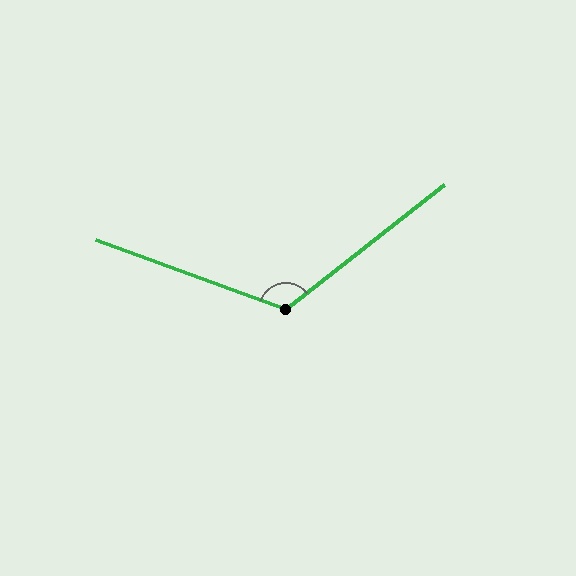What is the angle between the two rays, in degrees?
Approximately 121 degrees.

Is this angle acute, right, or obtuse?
It is obtuse.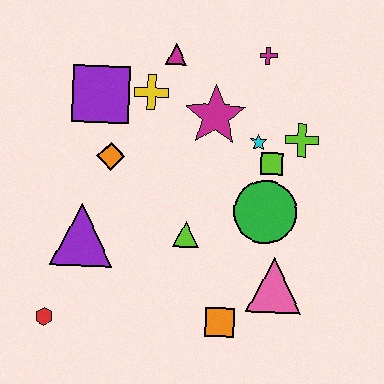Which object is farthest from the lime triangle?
The magenta cross is farthest from the lime triangle.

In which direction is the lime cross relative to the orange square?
The lime cross is above the orange square.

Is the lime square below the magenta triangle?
Yes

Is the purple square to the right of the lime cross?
No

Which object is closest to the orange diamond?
The purple square is closest to the orange diamond.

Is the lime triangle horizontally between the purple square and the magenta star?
Yes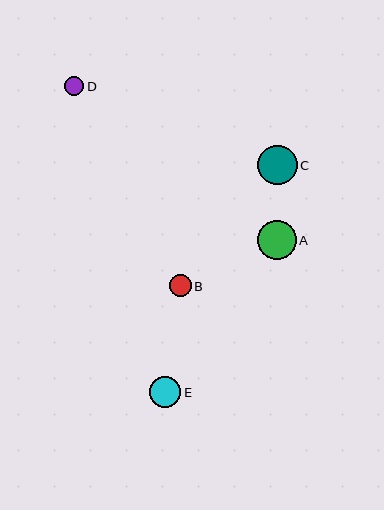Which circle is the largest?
Circle C is the largest with a size of approximately 40 pixels.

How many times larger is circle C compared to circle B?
Circle C is approximately 1.8 times the size of circle B.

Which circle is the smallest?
Circle D is the smallest with a size of approximately 20 pixels.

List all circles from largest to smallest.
From largest to smallest: C, A, E, B, D.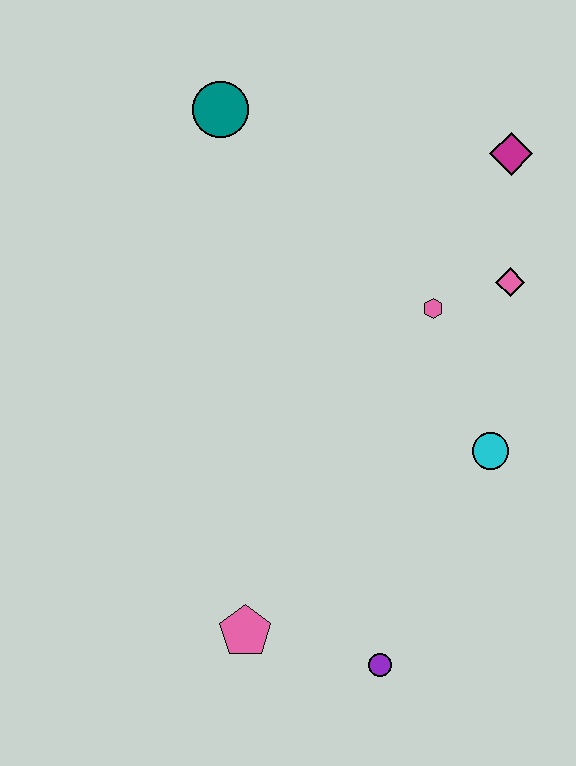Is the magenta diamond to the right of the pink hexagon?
Yes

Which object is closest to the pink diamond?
The pink hexagon is closest to the pink diamond.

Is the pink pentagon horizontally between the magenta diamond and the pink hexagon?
No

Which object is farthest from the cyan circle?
The teal circle is farthest from the cyan circle.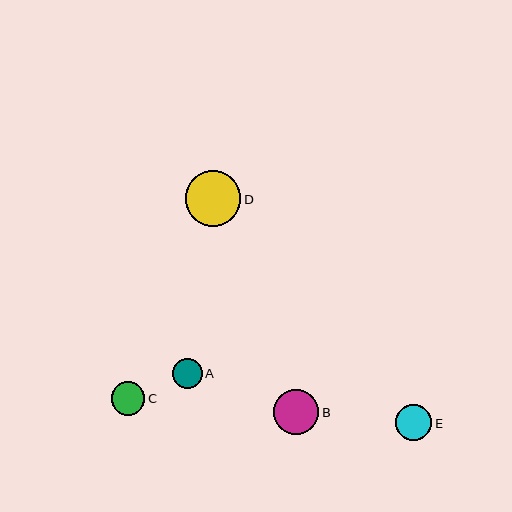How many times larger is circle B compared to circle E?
Circle B is approximately 1.2 times the size of circle E.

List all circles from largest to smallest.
From largest to smallest: D, B, E, C, A.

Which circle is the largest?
Circle D is the largest with a size of approximately 55 pixels.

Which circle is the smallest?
Circle A is the smallest with a size of approximately 29 pixels.